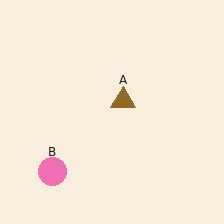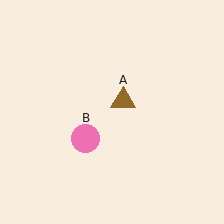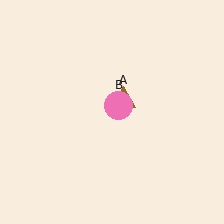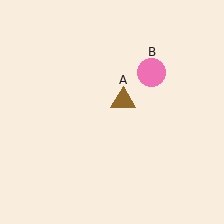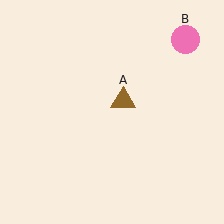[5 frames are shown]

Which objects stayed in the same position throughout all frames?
Brown triangle (object A) remained stationary.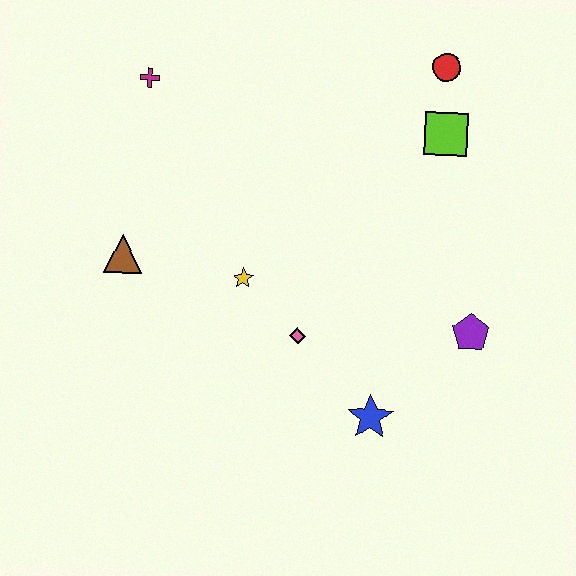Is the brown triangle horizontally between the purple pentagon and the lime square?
No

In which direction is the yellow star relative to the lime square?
The yellow star is to the left of the lime square.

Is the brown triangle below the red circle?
Yes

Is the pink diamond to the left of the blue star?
Yes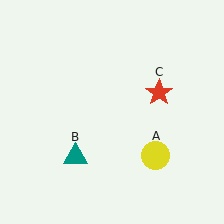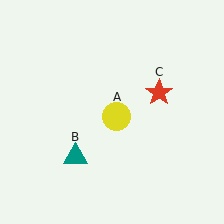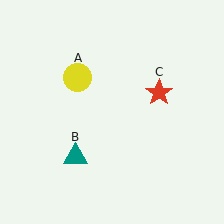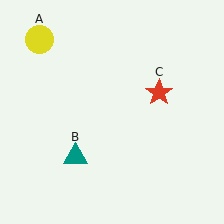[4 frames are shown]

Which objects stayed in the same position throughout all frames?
Teal triangle (object B) and red star (object C) remained stationary.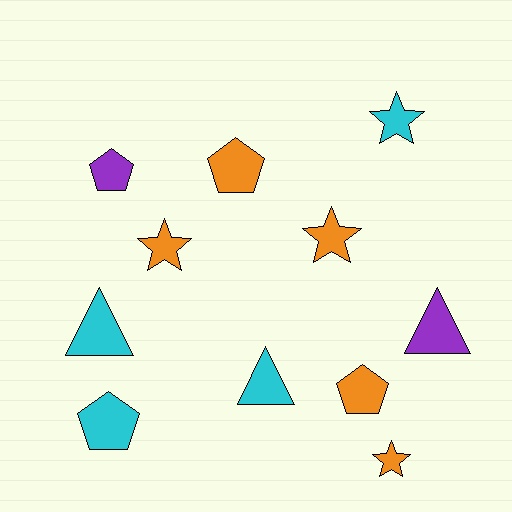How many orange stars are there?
There are 3 orange stars.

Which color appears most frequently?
Orange, with 5 objects.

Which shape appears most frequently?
Pentagon, with 4 objects.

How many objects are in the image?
There are 11 objects.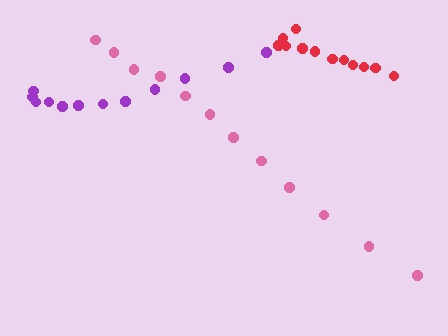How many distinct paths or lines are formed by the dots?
There are 3 distinct paths.